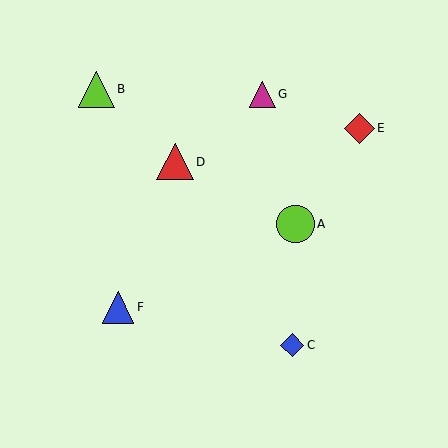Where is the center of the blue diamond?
The center of the blue diamond is at (292, 345).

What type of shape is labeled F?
Shape F is a blue triangle.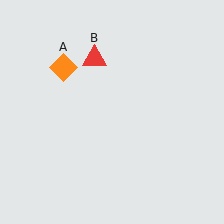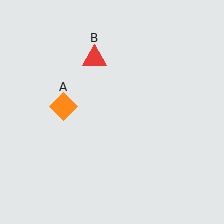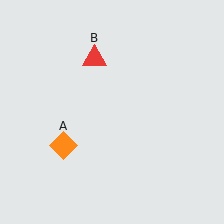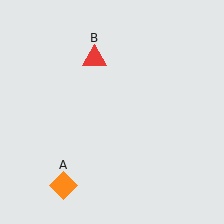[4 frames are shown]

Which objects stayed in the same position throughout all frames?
Red triangle (object B) remained stationary.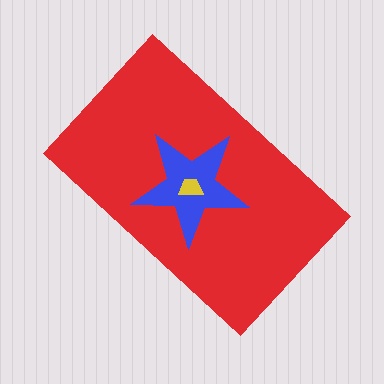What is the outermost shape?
The red rectangle.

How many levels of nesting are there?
3.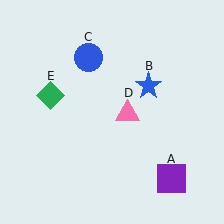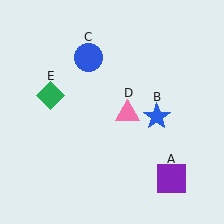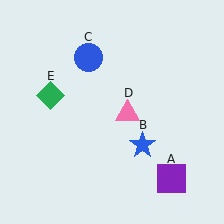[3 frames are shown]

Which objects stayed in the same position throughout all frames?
Purple square (object A) and blue circle (object C) and pink triangle (object D) and green diamond (object E) remained stationary.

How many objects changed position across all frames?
1 object changed position: blue star (object B).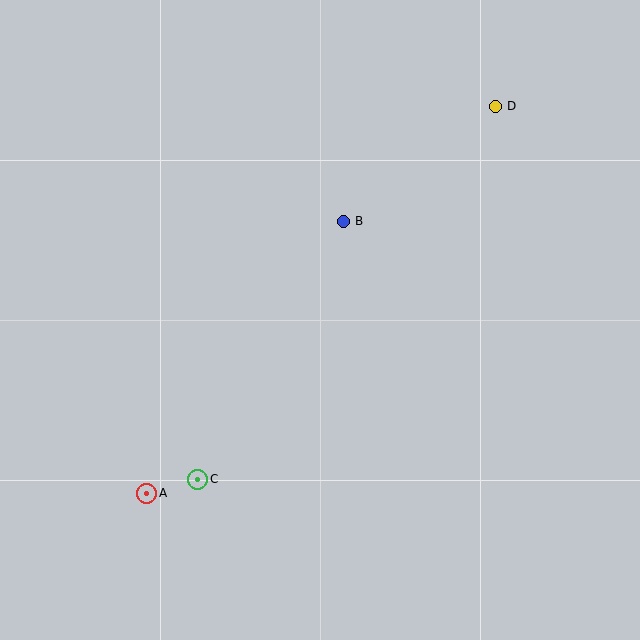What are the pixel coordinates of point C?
Point C is at (198, 479).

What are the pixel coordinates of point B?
Point B is at (343, 221).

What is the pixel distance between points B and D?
The distance between B and D is 191 pixels.